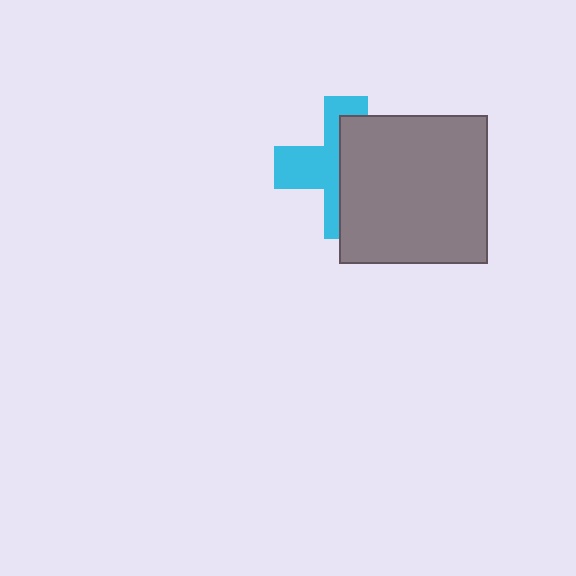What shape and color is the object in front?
The object in front is a gray square.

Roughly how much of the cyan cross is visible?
About half of it is visible (roughly 47%).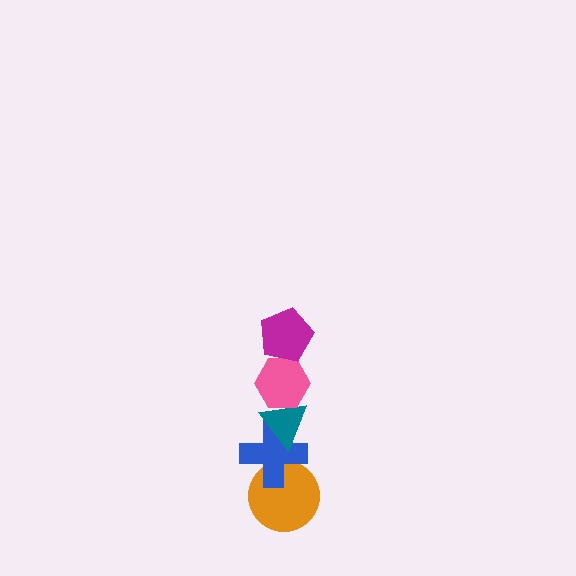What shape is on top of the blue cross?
The teal triangle is on top of the blue cross.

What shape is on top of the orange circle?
The blue cross is on top of the orange circle.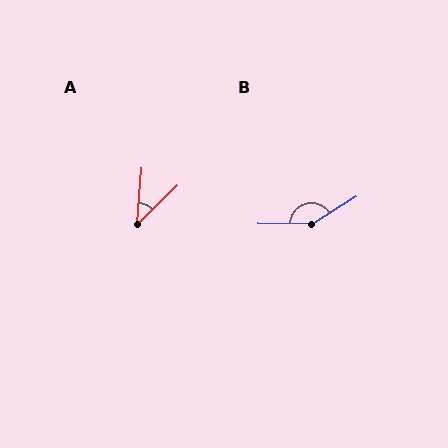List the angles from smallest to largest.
A (42°), B (148°).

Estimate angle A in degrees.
Approximately 42 degrees.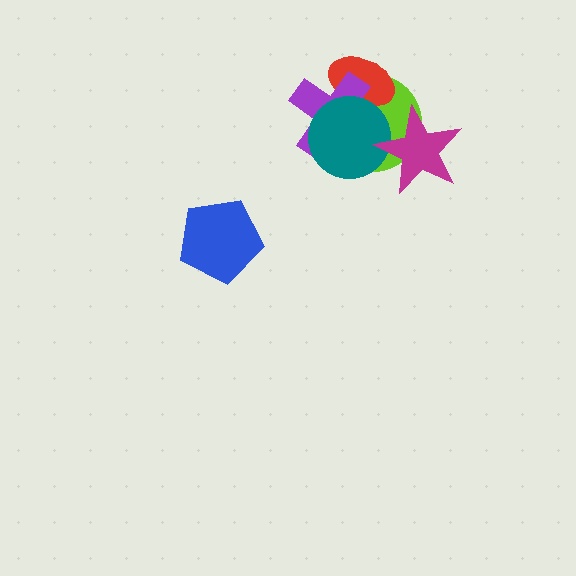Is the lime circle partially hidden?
Yes, it is partially covered by another shape.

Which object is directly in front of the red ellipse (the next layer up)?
The purple cross is directly in front of the red ellipse.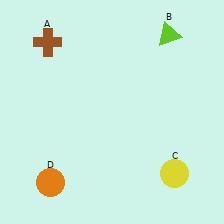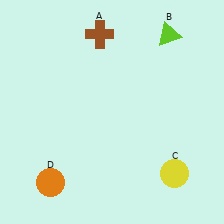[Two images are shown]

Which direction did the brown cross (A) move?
The brown cross (A) moved right.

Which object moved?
The brown cross (A) moved right.